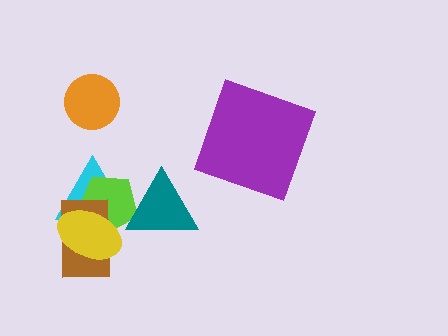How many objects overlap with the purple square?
0 objects overlap with the purple square.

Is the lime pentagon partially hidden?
Yes, it is partially covered by another shape.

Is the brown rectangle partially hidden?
Yes, it is partially covered by another shape.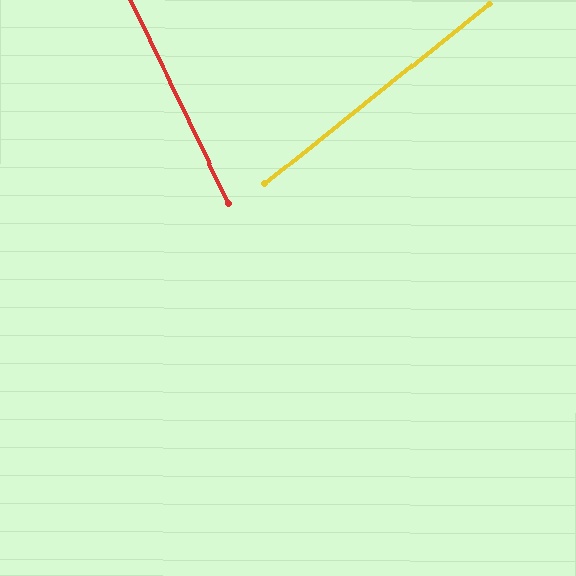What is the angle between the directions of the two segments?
Approximately 77 degrees.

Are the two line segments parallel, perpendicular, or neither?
Neither parallel nor perpendicular — they differ by about 77°.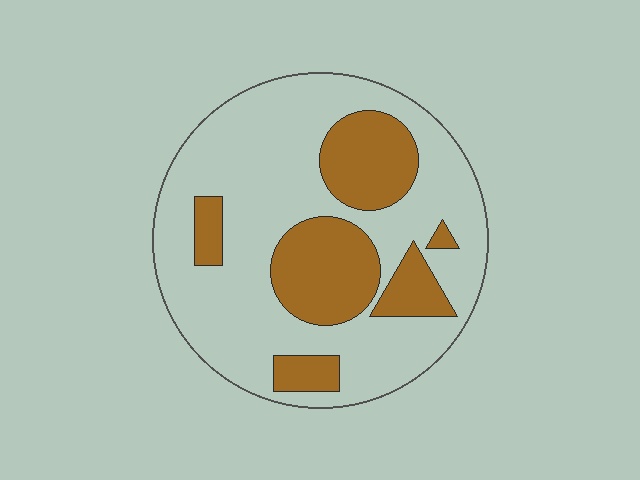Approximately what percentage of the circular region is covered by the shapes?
Approximately 30%.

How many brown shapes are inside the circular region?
6.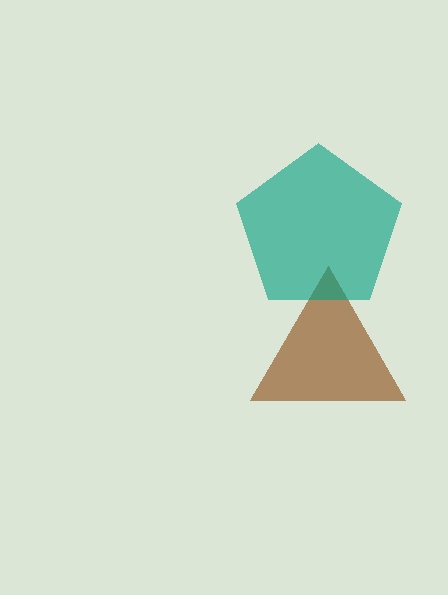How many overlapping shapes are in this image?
There are 2 overlapping shapes in the image.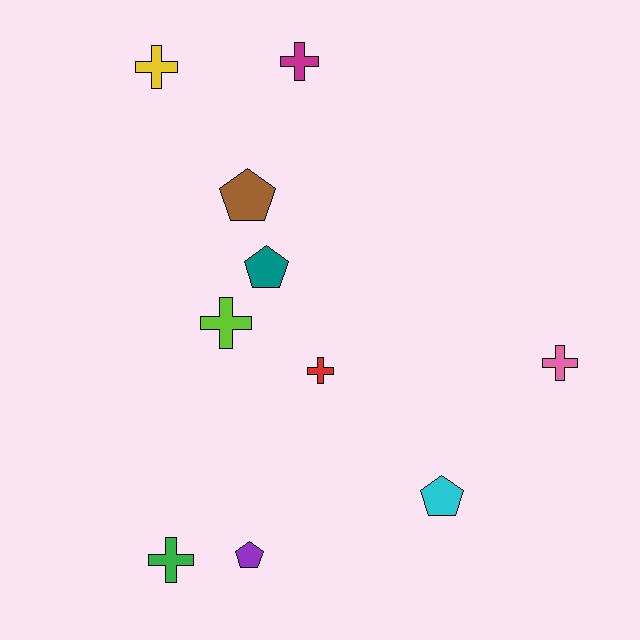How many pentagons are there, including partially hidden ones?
There are 4 pentagons.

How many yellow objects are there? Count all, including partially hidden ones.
There is 1 yellow object.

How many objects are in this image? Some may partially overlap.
There are 10 objects.